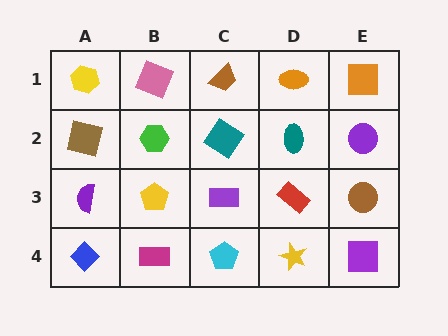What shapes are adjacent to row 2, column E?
An orange square (row 1, column E), a brown circle (row 3, column E), a teal ellipse (row 2, column D).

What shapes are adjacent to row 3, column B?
A green hexagon (row 2, column B), a magenta rectangle (row 4, column B), a purple semicircle (row 3, column A), a purple rectangle (row 3, column C).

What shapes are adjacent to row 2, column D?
An orange ellipse (row 1, column D), a red rectangle (row 3, column D), a teal diamond (row 2, column C), a purple circle (row 2, column E).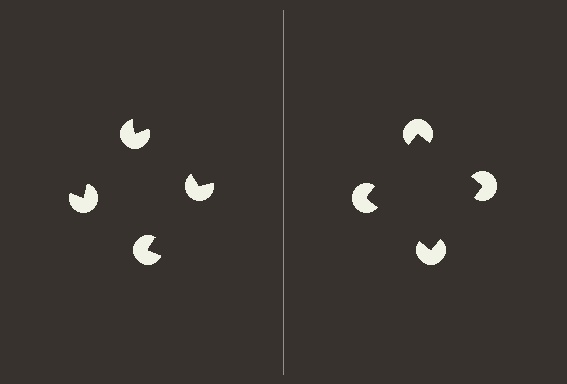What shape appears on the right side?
An illusory square.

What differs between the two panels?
The pac-man discs are positioned identically on both sides; only the wedge orientations differ. On the right they align to a square; on the left they are misaligned.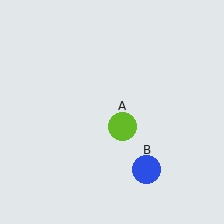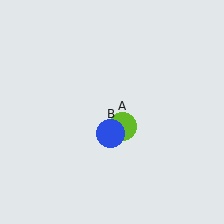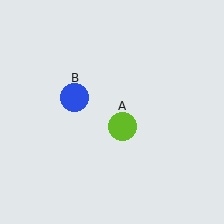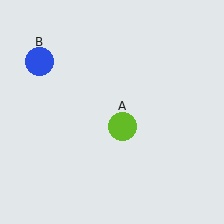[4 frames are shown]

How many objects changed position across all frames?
1 object changed position: blue circle (object B).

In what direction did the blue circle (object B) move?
The blue circle (object B) moved up and to the left.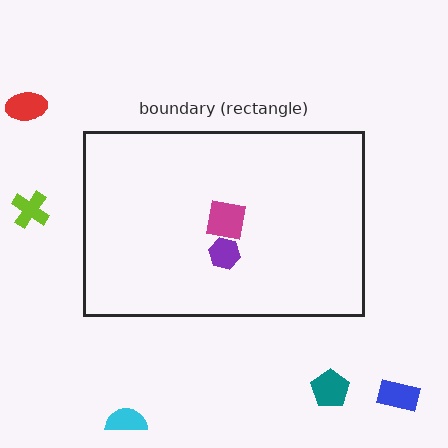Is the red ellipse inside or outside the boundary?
Outside.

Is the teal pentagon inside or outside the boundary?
Outside.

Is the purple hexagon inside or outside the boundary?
Inside.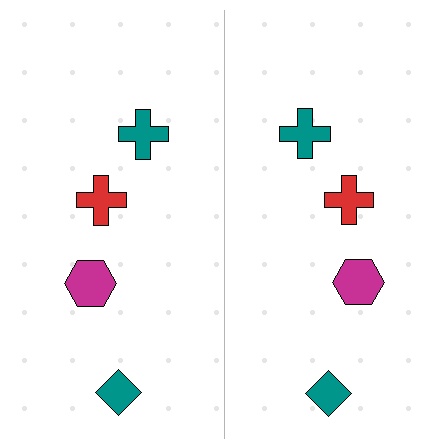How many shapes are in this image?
There are 8 shapes in this image.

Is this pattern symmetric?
Yes, this pattern has bilateral (reflection) symmetry.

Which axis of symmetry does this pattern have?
The pattern has a vertical axis of symmetry running through the center of the image.